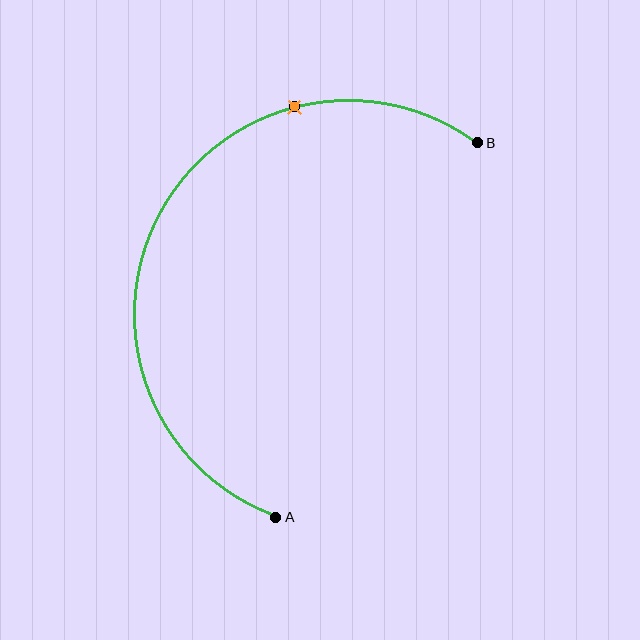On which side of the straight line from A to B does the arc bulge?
The arc bulges to the left of the straight line connecting A and B.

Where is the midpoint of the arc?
The arc midpoint is the point on the curve farthest from the straight line joining A and B. It sits to the left of that line.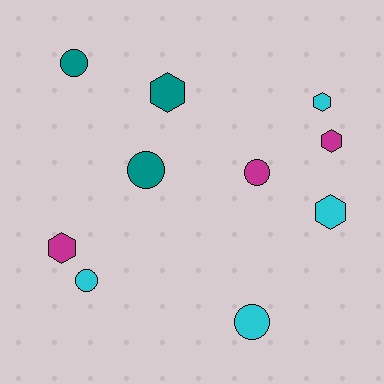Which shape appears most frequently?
Hexagon, with 5 objects.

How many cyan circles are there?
There are 2 cyan circles.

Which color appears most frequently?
Cyan, with 4 objects.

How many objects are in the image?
There are 10 objects.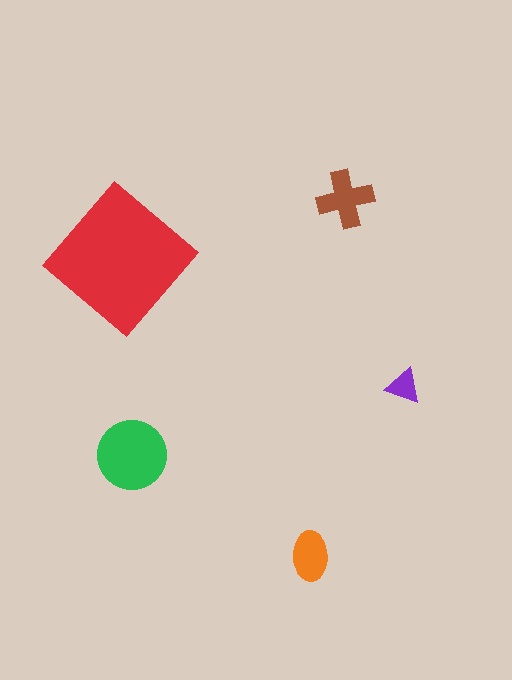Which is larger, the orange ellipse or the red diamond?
The red diamond.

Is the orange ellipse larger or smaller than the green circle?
Smaller.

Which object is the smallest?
The purple triangle.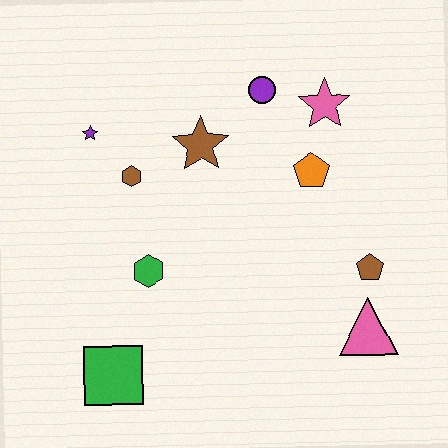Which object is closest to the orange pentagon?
The pink star is closest to the orange pentagon.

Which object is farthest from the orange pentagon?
The green square is farthest from the orange pentagon.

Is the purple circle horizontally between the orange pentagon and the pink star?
No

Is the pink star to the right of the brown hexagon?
Yes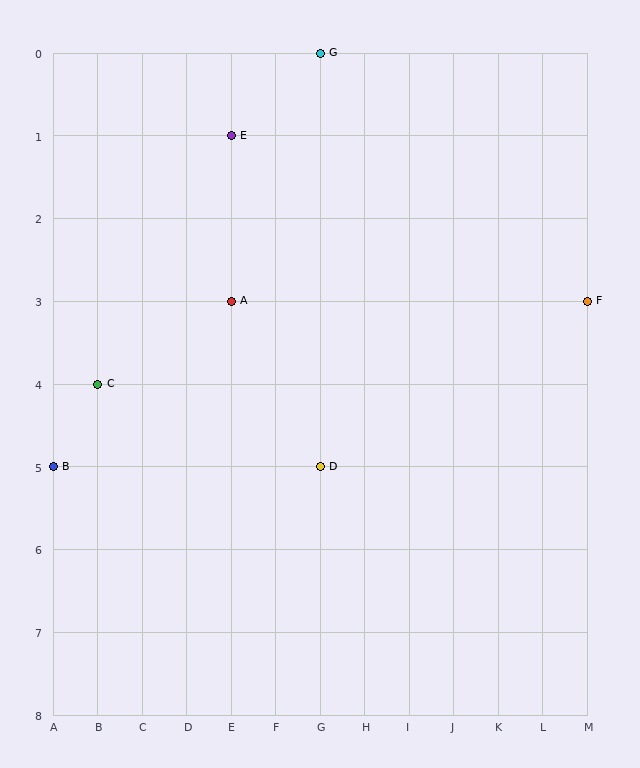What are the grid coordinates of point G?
Point G is at grid coordinates (G, 0).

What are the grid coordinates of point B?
Point B is at grid coordinates (A, 5).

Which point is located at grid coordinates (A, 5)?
Point B is at (A, 5).